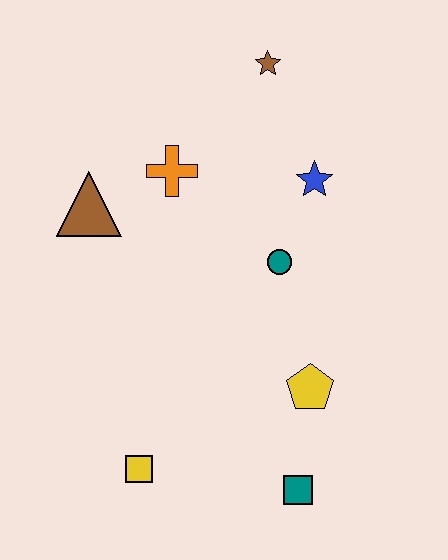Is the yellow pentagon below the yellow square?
No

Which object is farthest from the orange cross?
The teal square is farthest from the orange cross.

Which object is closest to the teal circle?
The blue star is closest to the teal circle.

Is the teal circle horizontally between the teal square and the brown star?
Yes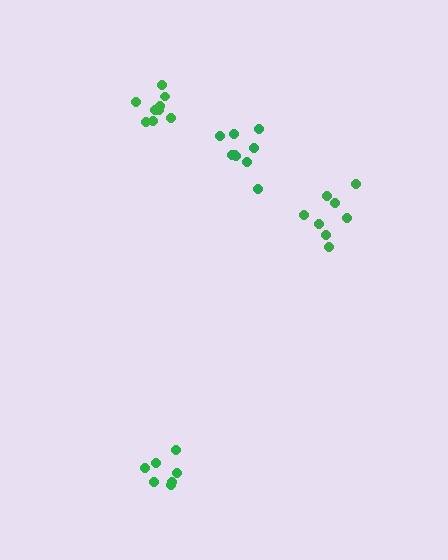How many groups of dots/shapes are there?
There are 4 groups.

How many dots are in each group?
Group 1: 7 dots, Group 2: 9 dots, Group 3: 8 dots, Group 4: 9 dots (33 total).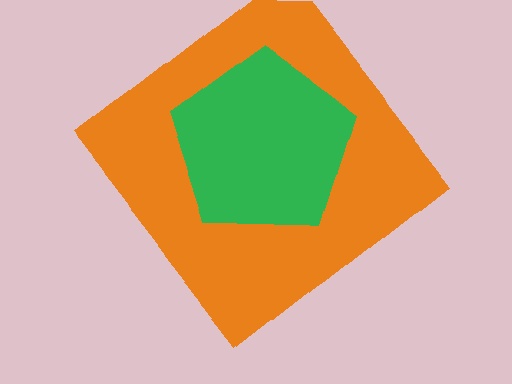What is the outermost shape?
The orange diamond.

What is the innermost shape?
The green pentagon.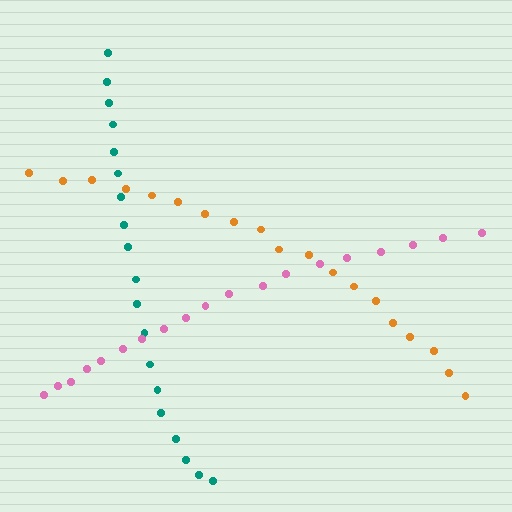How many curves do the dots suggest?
There are 3 distinct paths.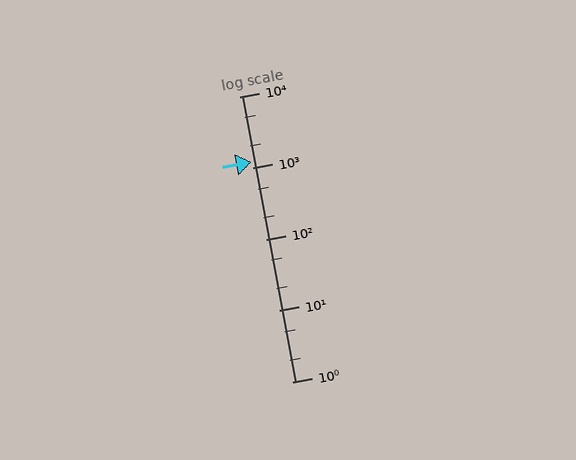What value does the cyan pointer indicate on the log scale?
The pointer indicates approximately 1200.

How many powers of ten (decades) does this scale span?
The scale spans 4 decades, from 1 to 10000.